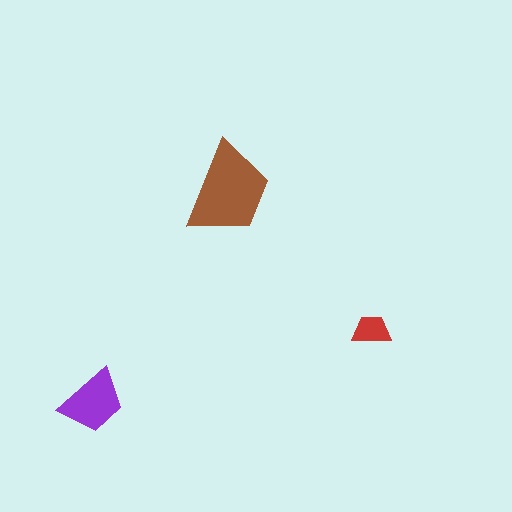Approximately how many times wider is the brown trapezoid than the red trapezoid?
About 2.5 times wider.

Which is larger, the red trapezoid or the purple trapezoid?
The purple one.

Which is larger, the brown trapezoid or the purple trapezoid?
The brown one.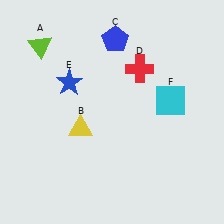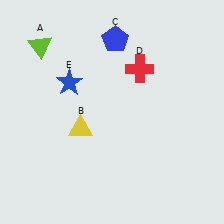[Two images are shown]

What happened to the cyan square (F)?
The cyan square (F) was removed in Image 2. It was in the top-right area of Image 1.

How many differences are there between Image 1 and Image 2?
There is 1 difference between the two images.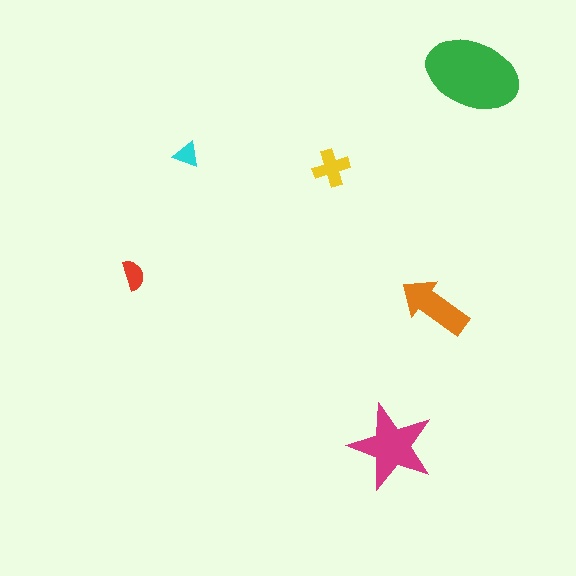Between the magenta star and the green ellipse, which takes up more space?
The green ellipse.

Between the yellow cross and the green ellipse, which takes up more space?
The green ellipse.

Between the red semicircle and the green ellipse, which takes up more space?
The green ellipse.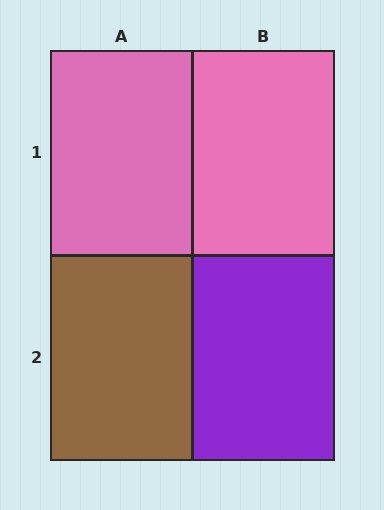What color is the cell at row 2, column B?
Purple.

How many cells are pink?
2 cells are pink.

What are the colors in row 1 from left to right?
Pink, pink.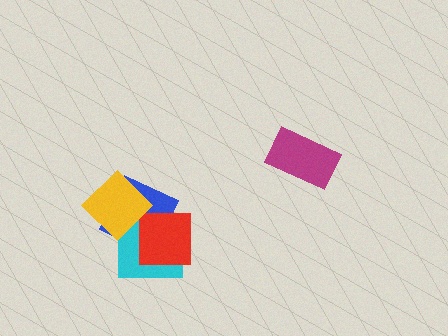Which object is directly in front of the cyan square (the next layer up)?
The red square is directly in front of the cyan square.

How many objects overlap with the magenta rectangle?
0 objects overlap with the magenta rectangle.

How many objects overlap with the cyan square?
3 objects overlap with the cyan square.